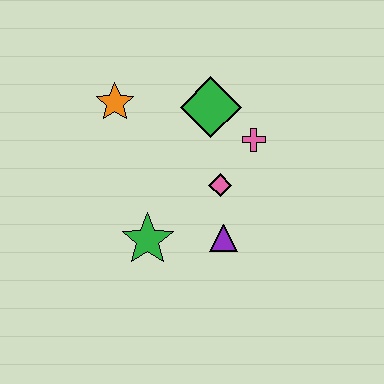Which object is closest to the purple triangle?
The pink diamond is closest to the purple triangle.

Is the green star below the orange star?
Yes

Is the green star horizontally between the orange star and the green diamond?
Yes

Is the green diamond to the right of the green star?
Yes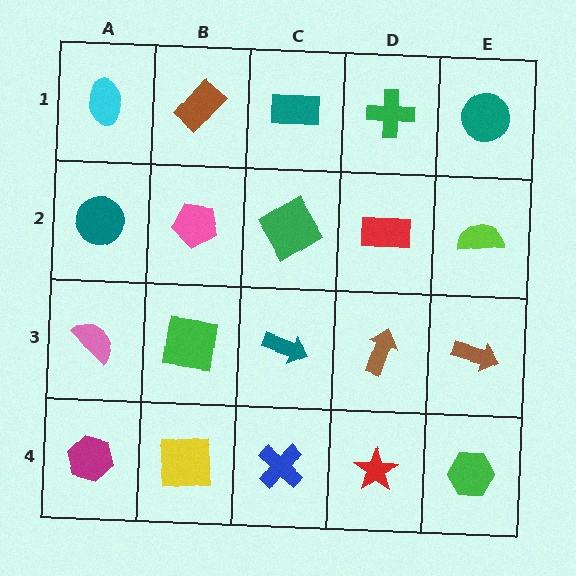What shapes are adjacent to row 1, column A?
A teal circle (row 2, column A), a brown rectangle (row 1, column B).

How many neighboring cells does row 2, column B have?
4.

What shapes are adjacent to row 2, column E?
A teal circle (row 1, column E), a brown arrow (row 3, column E), a red rectangle (row 2, column D).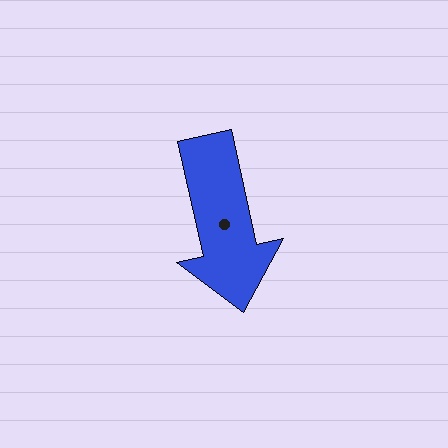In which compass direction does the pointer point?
South.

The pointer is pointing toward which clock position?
Roughly 6 o'clock.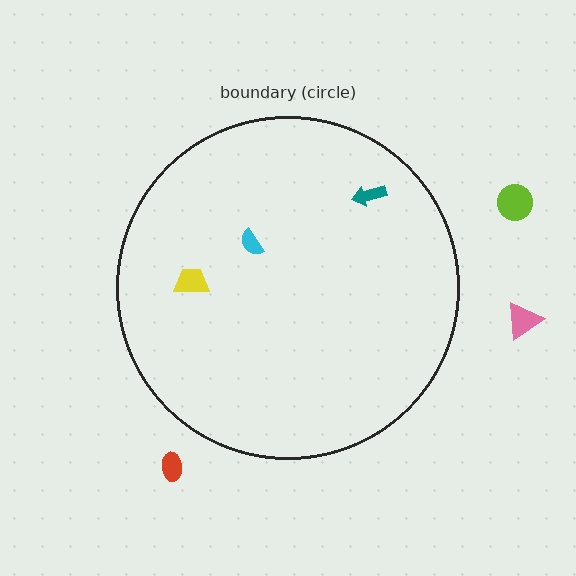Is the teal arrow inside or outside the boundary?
Inside.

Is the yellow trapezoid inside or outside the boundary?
Inside.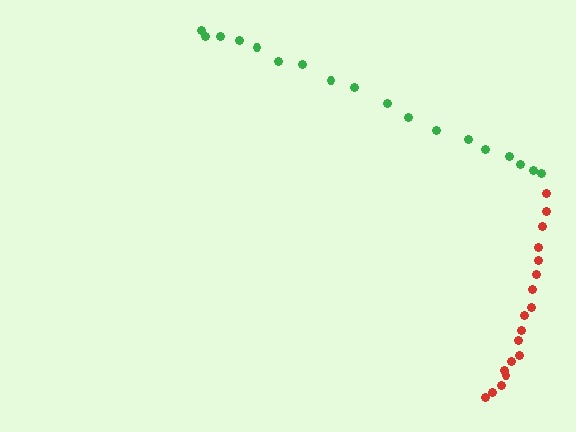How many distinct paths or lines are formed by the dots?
There are 2 distinct paths.